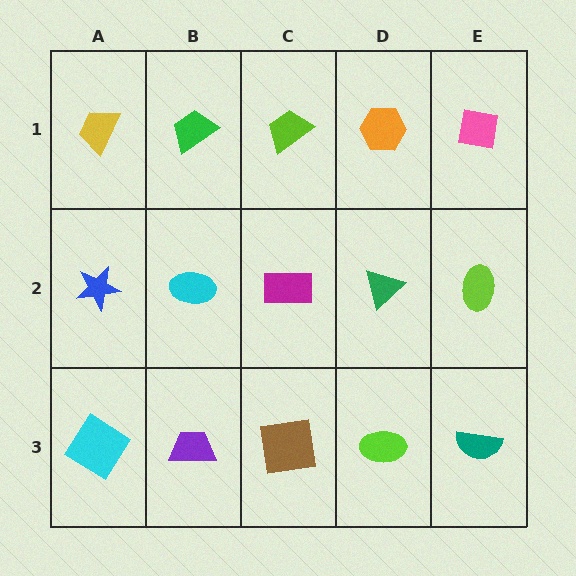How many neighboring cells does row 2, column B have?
4.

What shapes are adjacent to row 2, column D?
An orange hexagon (row 1, column D), a lime ellipse (row 3, column D), a magenta rectangle (row 2, column C), a lime ellipse (row 2, column E).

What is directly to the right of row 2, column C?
A green triangle.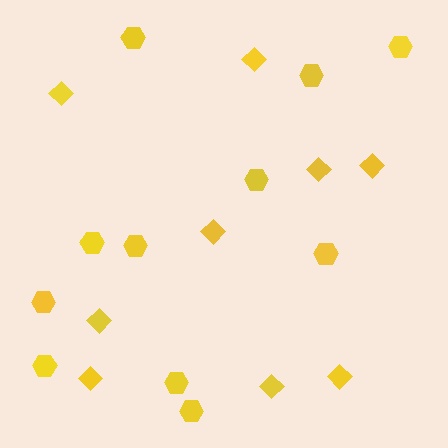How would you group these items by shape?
There are 2 groups: one group of hexagons (11) and one group of diamonds (9).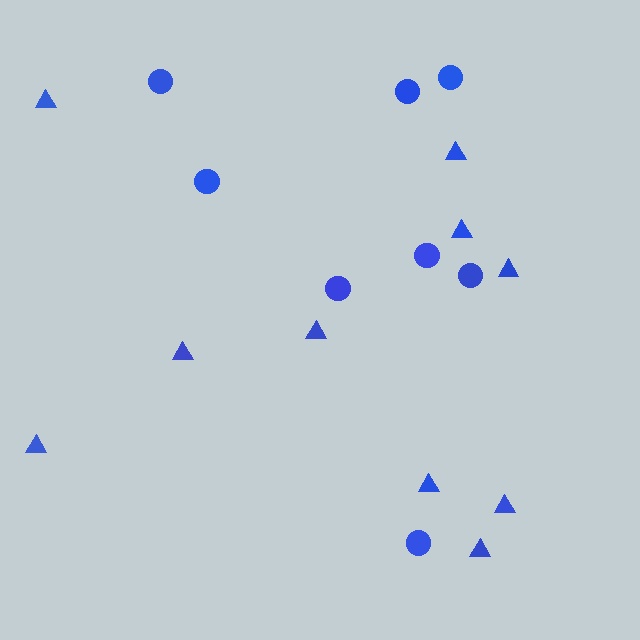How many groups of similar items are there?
There are 2 groups: one group of circles (8) and one group of triangles (10).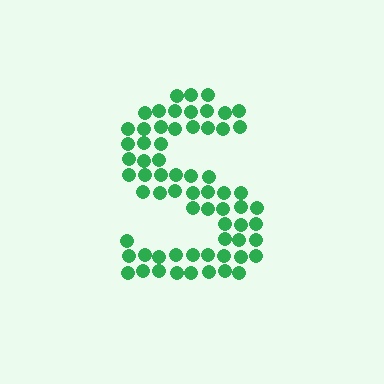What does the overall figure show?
The overall figure shows the letter S.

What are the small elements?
The small elements are circles.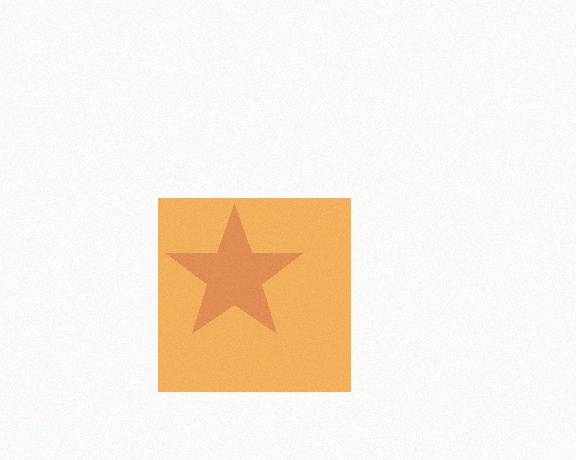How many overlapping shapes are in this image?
There are 2 overlapping shapes in the image.